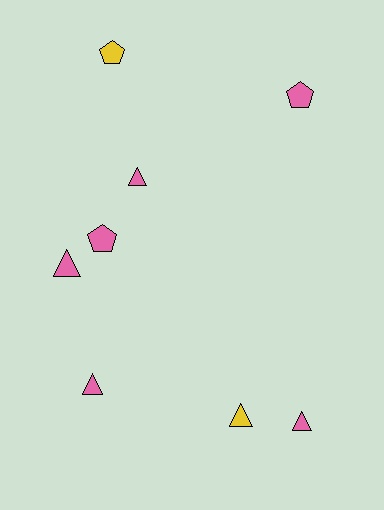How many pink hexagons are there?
There are no pink hexagons.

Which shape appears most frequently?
Triangle, with 5 objects.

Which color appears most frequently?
Pink, with 6 objects.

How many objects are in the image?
There are 8 objects.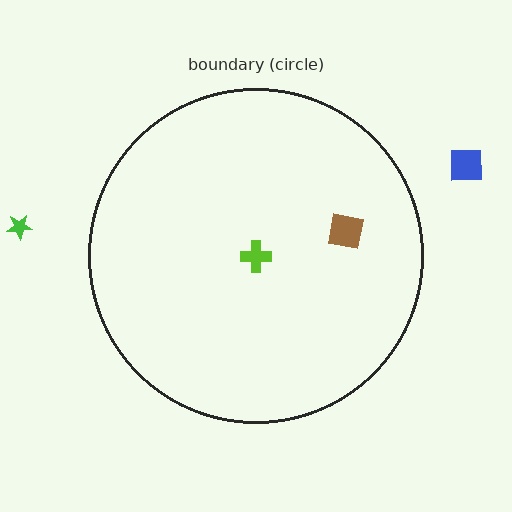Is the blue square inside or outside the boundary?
Outside.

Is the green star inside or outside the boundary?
Outside.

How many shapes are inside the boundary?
2 inside, 2 outside.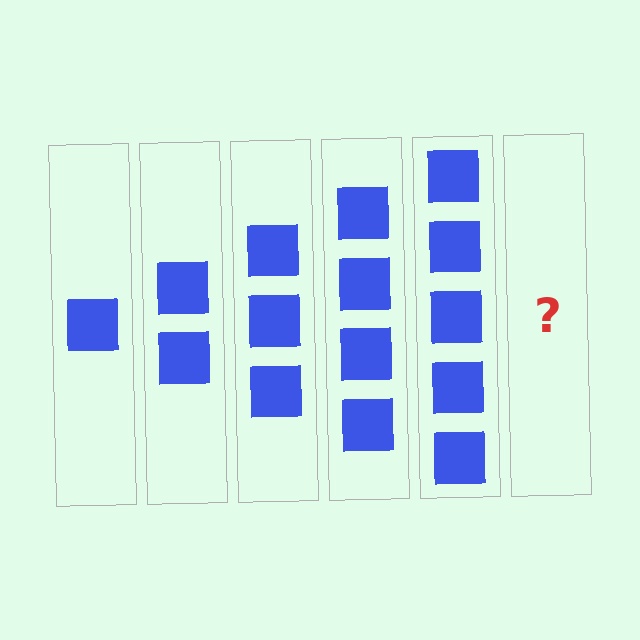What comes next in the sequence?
The next element should be 6 squares.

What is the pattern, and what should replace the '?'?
The pattern is that each step adds one more square. The '?' should be 6 squares.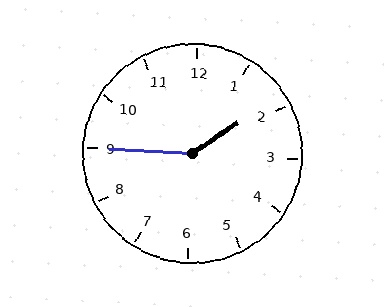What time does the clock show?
1:45.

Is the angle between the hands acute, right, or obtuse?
It is obtuse.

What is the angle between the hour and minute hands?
Approximately 142 degrees.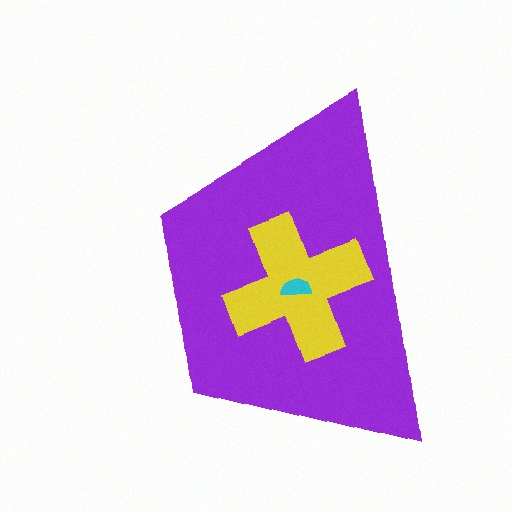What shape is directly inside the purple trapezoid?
The yellow cross.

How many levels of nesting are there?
3.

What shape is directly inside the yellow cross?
The cyan semicircle.